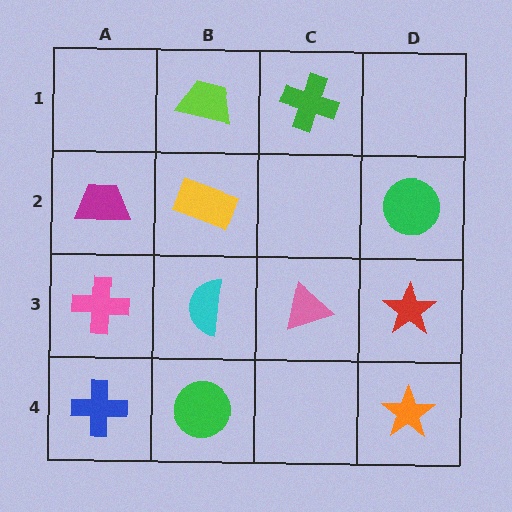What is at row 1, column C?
A green cross.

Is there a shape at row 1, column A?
No, that cell is empty.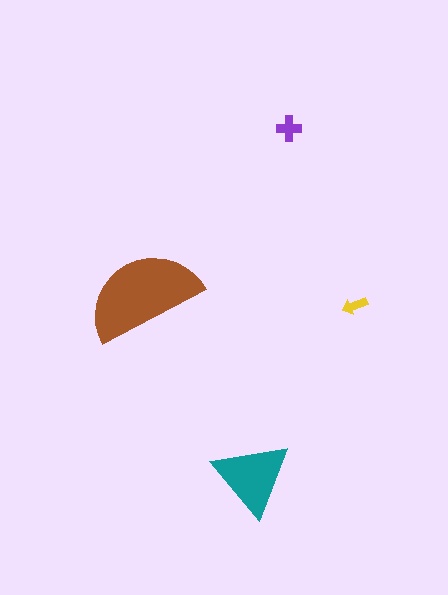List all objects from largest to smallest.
The brown semicircle, the teal triangle, the purple cross, the yellow arrow.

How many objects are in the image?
There are 4 objects in the image.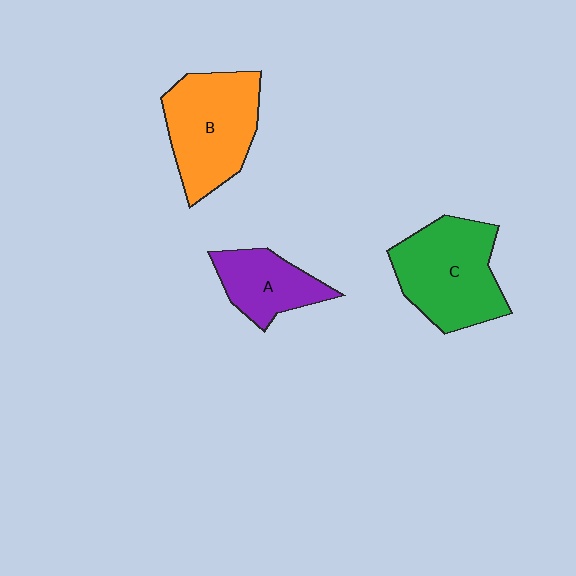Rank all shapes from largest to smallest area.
From largest to smallest: C (green), B (orange), A (purple).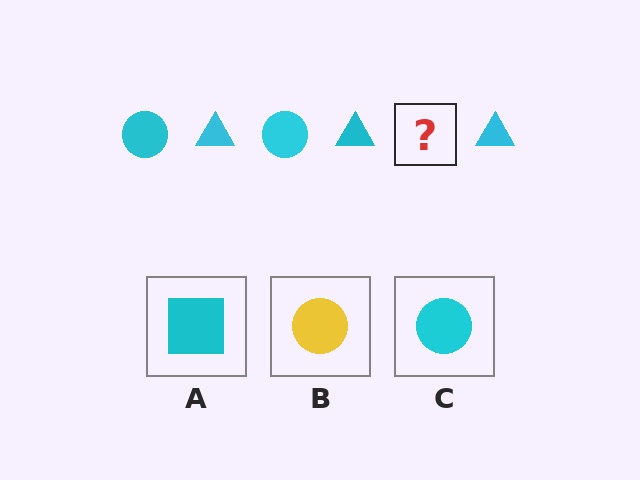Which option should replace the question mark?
Option C.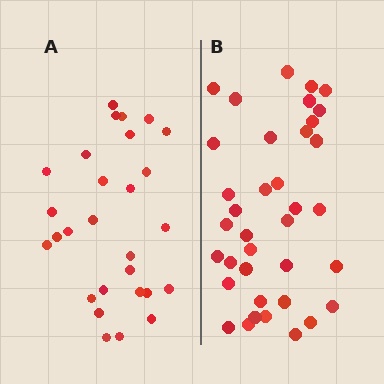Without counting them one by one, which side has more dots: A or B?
Region B (the right region) has more dots.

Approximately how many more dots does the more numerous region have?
Region B has roughly 8 or so more dots than region A.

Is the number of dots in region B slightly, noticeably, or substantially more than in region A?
Region B has noticeably more, but not dramatically so. The ratio is roughly 1.3 to 1.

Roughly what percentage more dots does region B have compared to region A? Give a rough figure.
About 30% more.